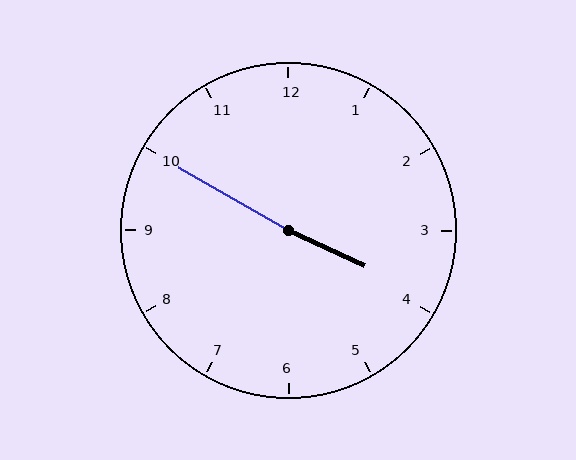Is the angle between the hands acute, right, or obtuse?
It is obtuse.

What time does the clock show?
3:50.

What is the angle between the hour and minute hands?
Approximately 175 degrees.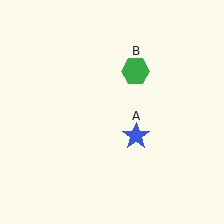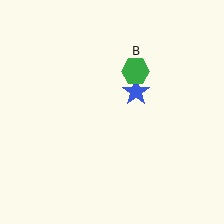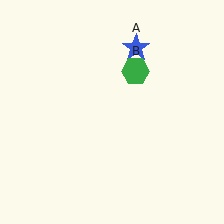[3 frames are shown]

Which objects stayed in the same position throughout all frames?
Green hexagon (object B) remained stationary.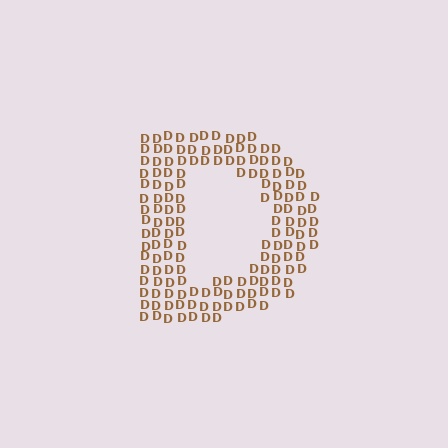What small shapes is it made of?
It is made of small letter D's.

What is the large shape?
The large shape is the letter D.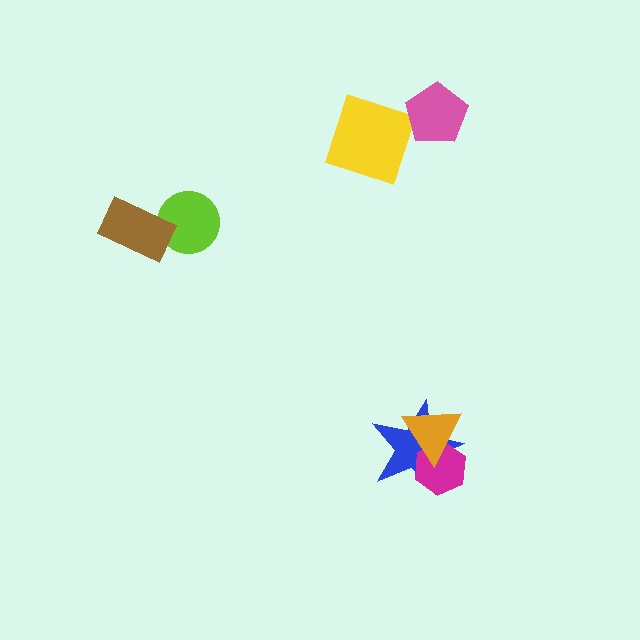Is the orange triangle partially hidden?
No, no other shape covers it.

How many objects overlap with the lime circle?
1 object overlaps with the lime circle.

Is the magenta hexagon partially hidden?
Yes, it is partially covered by another shape.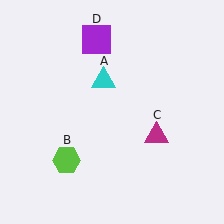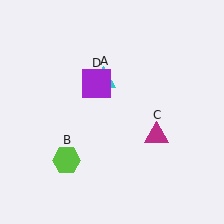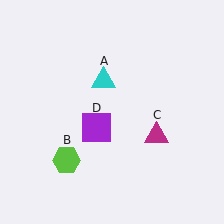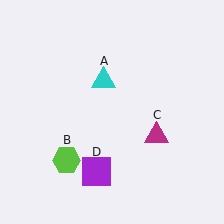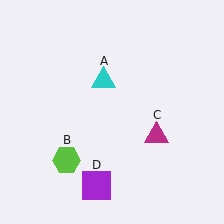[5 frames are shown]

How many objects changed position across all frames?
1 object changed position: purple square (object D).